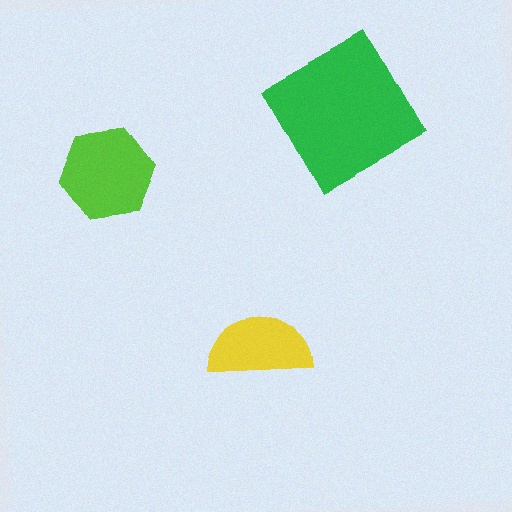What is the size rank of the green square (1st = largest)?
1st.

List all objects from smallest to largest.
The yellow semicircle, the lime hexagon, the green square.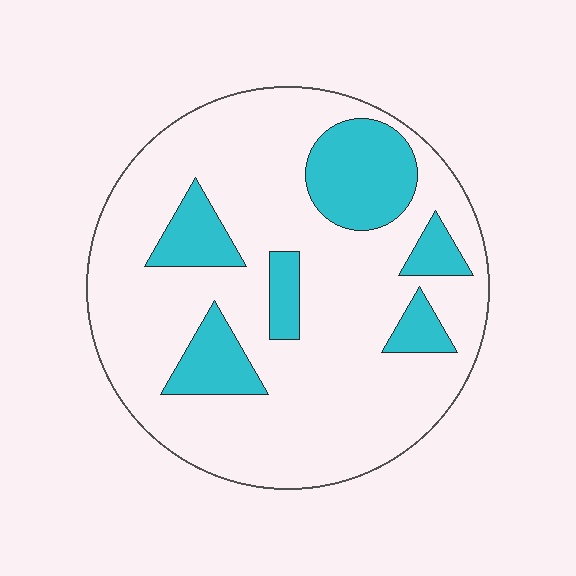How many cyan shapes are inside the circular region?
6.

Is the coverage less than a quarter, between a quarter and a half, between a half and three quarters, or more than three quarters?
Less than a quarter.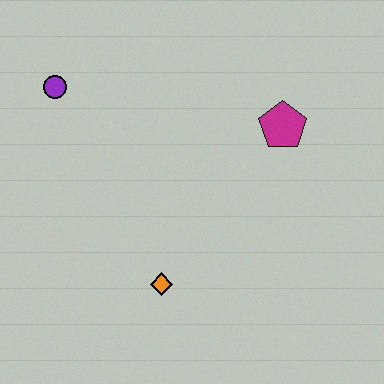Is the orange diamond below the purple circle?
Yes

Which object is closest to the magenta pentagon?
The orange diamond is closest to the magenta pentagon.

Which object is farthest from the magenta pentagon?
The purple circle is farthest from the magenta pentagon.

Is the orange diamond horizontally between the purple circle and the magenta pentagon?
Yes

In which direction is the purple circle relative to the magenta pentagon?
The purple circle is to the left of the magenta pentagon.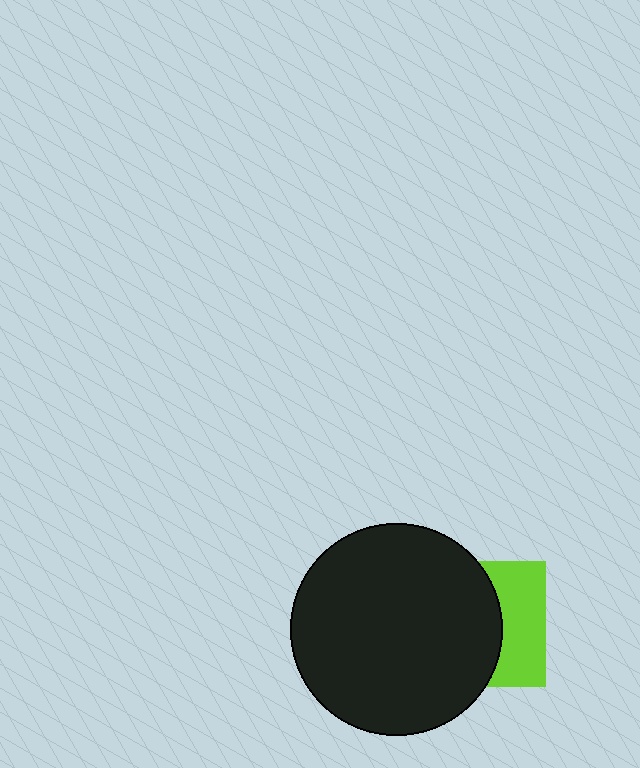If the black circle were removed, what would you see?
You would see the complete lime square.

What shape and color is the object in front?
The object in front is a black circle.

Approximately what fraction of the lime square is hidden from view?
Roughly 61% of the lime square is hidden behind the black circle.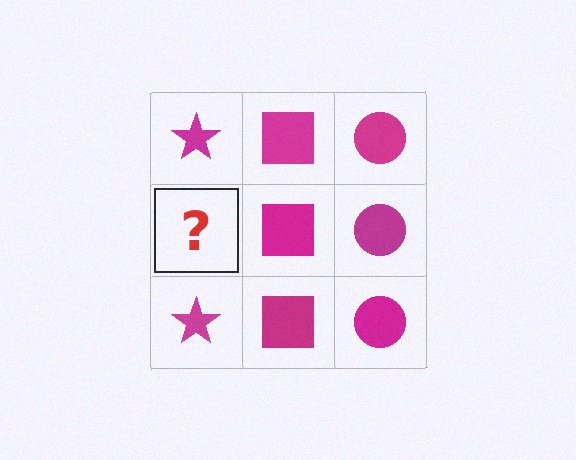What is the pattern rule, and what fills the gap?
The rule is that each column has a consistent shape. The gap should be filled with a magenta star.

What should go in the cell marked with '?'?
The missing cell should contain a magenta star.